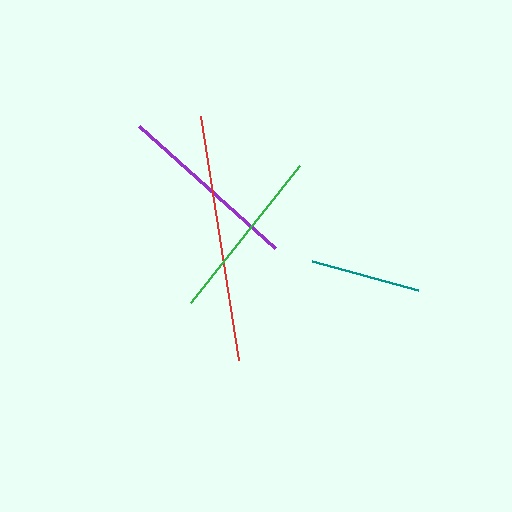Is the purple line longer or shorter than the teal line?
The purple line is longer than the teal line.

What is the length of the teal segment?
The teal segment is approximately 110 pixels long.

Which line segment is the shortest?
The teal line is the shortest at approximately 110 pixels.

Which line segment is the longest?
The red line is the longest at approximately 247 pixels.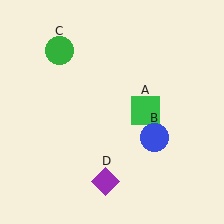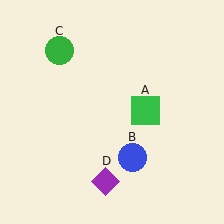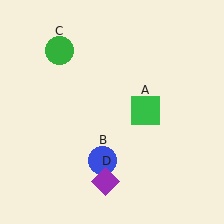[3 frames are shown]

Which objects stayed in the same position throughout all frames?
Green square (object A) and green circle (object C) and purple diamond (object D) remained stationary.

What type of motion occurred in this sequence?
The blue circle (object B) rotated clockwise around the center of the scene.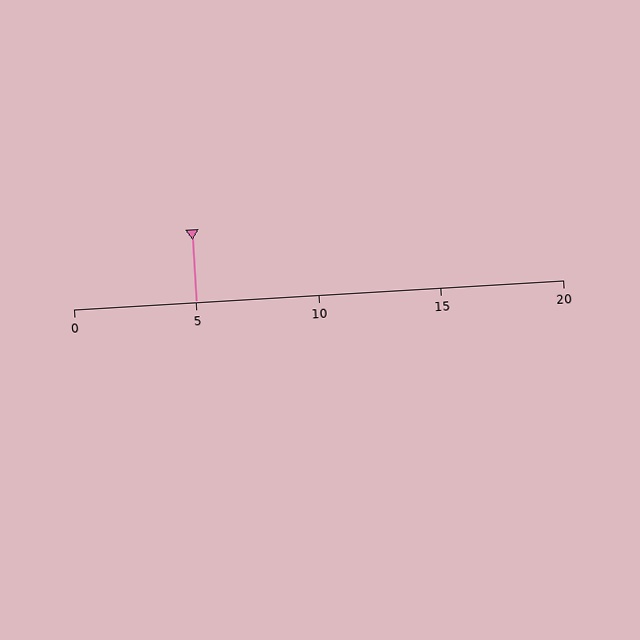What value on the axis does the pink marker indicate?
The marker indicates approximately 5.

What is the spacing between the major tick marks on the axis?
The major ticks are spaced 5 apart.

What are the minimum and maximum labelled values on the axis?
The axis runs from 0 to 20.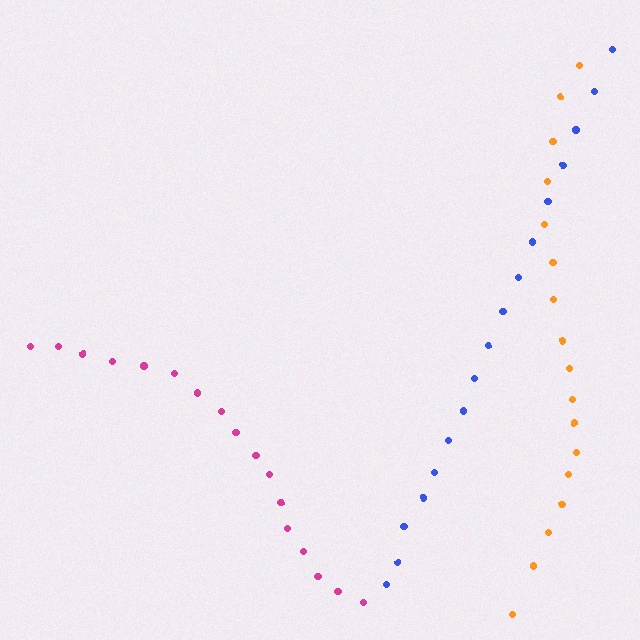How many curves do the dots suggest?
There are 3 distinct paths.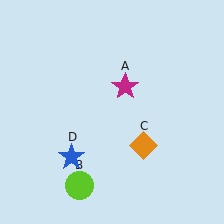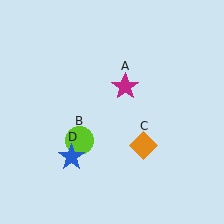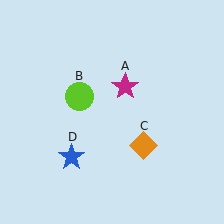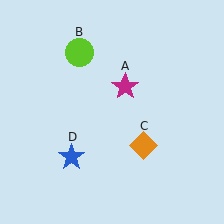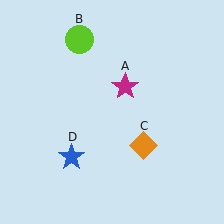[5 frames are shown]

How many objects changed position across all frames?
1 object changed position: lime circle (object B).